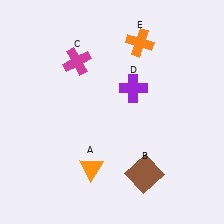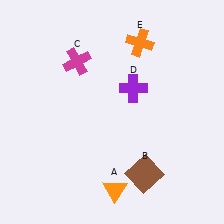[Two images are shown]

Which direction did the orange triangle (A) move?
The orange triangle (A) moved right.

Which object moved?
The orange triangle (A) moved right.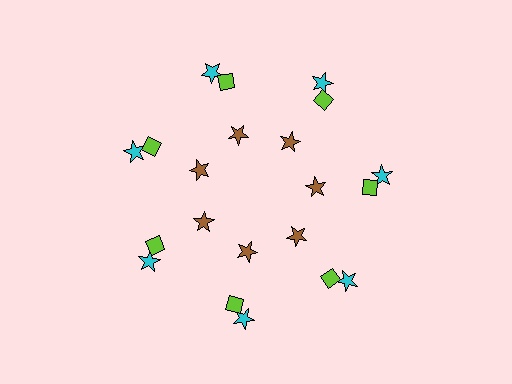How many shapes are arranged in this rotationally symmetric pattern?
There are 21 shapes, arranged in 7 groups of 3.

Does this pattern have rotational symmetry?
Yes, this pattern has 7-fold rotational symmetry. It looks the same after rotating 51 degrees around the center.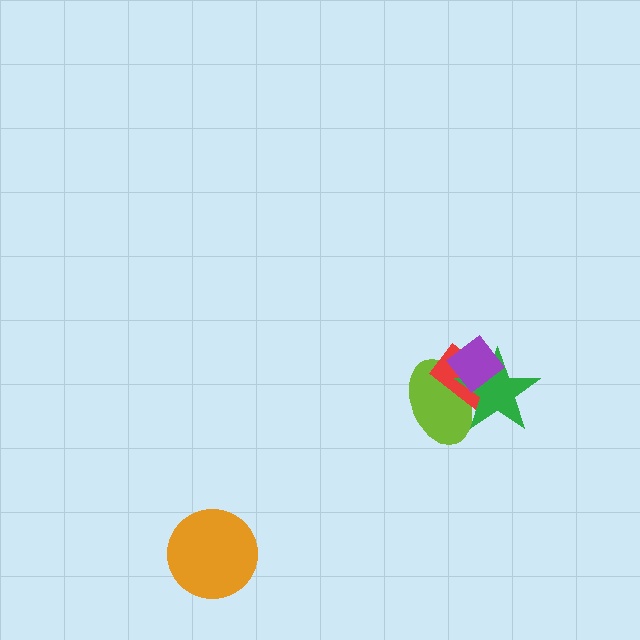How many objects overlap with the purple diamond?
3 objects overlap with the purple diamond.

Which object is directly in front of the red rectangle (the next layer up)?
The green star is directly in front of the red rectangle.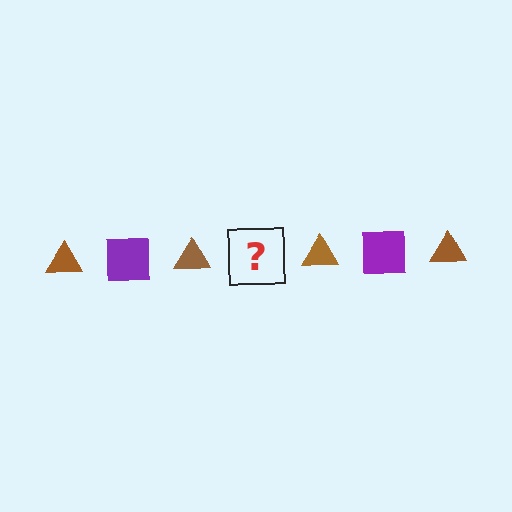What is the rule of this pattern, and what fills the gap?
The rule is that the pattern alternates between brown triangle and purple square. The gap should be filled with a purple square.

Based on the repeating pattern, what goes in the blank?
The blank should be a purple square.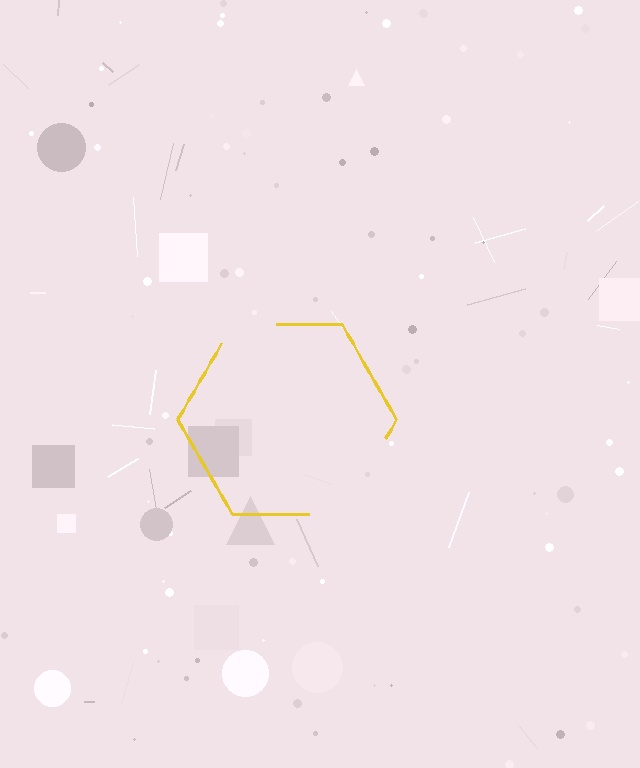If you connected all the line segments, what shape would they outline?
They would outline a hexagon.